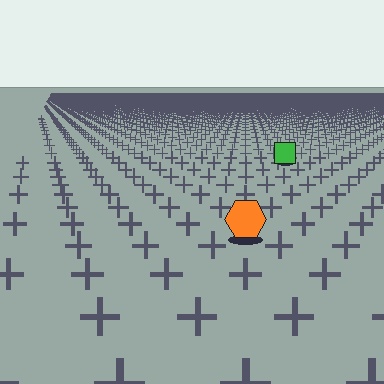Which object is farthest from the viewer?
The green square is farthest from the viewer. It appears smaller and the ground texture around it is denser.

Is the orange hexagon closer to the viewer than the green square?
Yes. The orange hexagon is closer — you can tell from the texture gradient: the ground texture is coarser near it.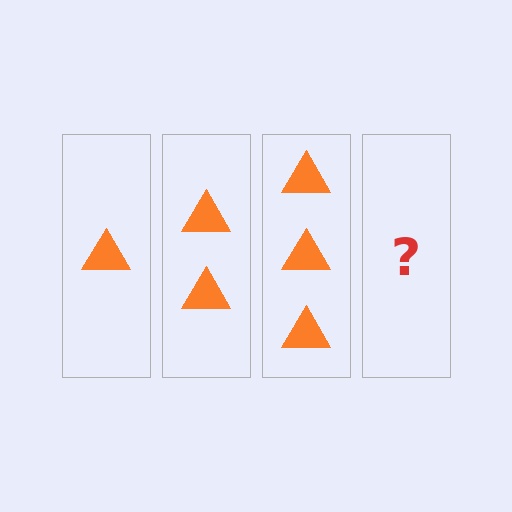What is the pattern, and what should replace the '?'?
The pattern is that each step adds one more triangle. The '?' should be 4 triangles.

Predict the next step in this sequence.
The next step is 4 triangles.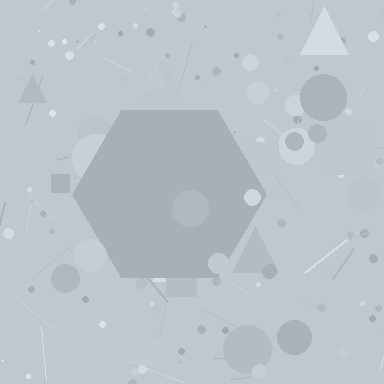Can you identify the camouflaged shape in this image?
The camouflaged shape is a hexagon.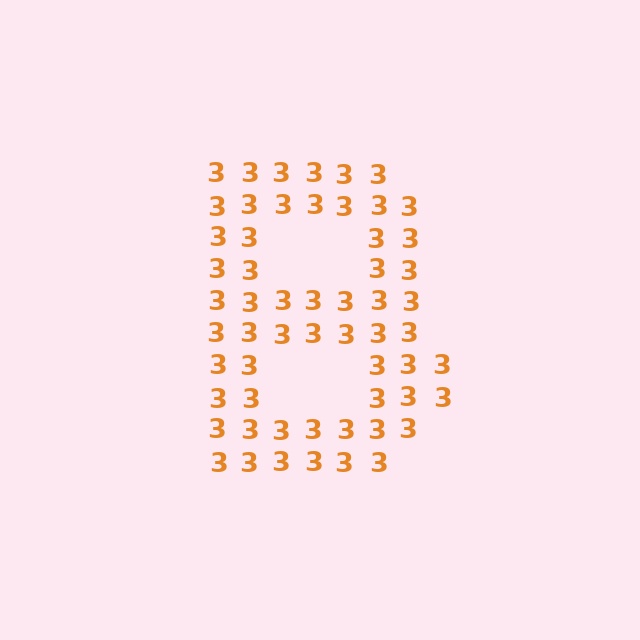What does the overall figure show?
The overall figure shows the letter B.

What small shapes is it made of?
It is made of small digit 3's.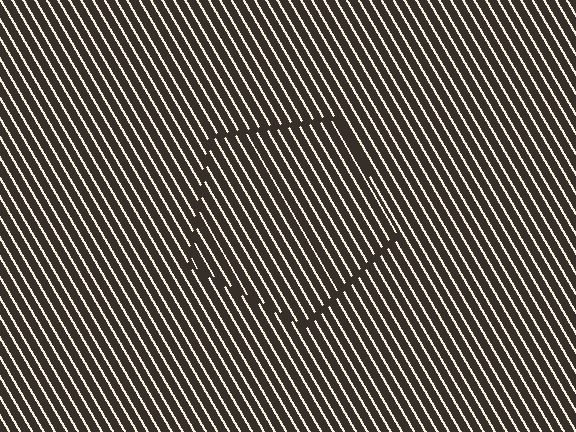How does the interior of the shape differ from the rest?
The interior of the shape contains the same grating, shifted by half a period — the contour is defined by the phase discontinuity where line-ends from the inner and outer gratings abut.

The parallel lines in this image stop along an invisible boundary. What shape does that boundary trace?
An illusory pentagon. The interior of the shape contains the same grating, shifted by half a period — the contour is defined by the phase discontinuity where line-ends from the inner and outer gratings abut.